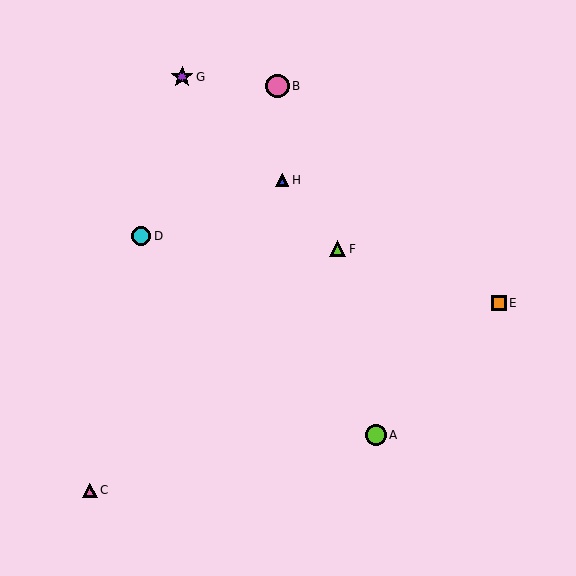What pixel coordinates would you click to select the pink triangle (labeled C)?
Click at (90, 490) to select the pink triangle C.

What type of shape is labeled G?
Shape G is a purple star.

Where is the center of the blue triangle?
The center of the blue triangle is at (282, 180).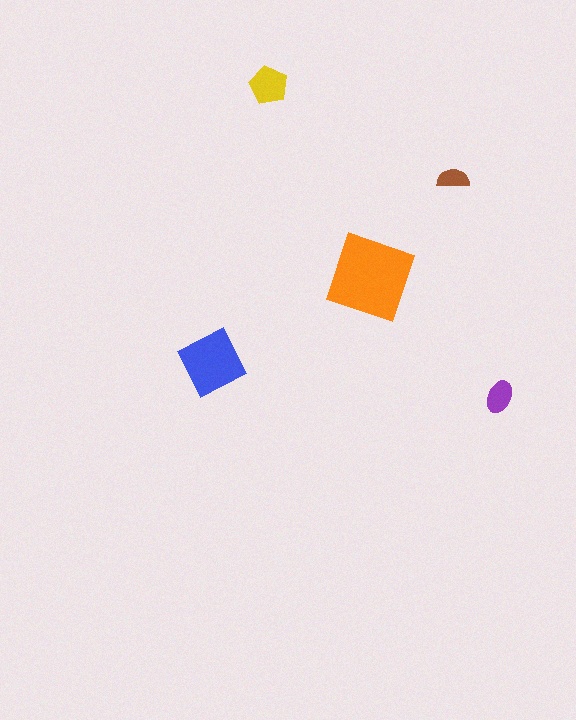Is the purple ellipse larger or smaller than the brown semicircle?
Larger.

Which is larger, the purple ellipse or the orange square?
The orange square.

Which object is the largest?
The orange square.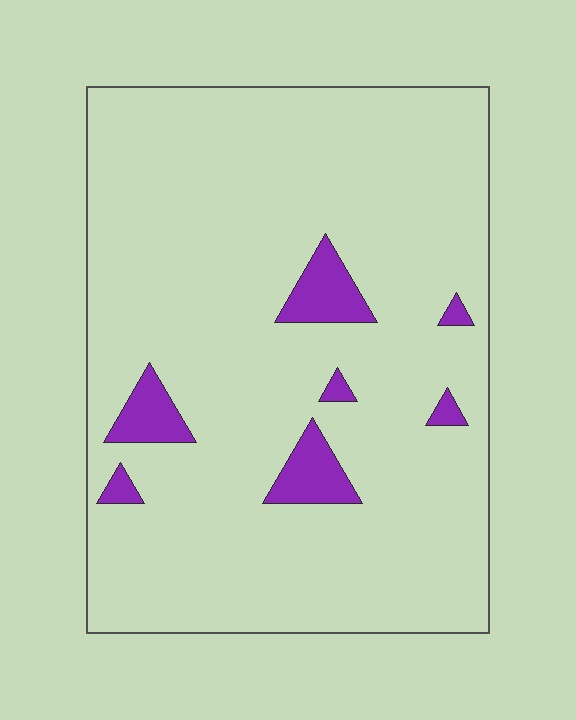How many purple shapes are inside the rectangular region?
7.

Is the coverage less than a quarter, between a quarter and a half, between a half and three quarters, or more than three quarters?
Less than a quarter.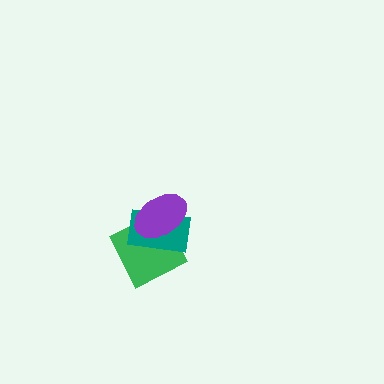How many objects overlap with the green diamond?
2 objects overlap with the green diamond.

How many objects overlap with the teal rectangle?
2 objects overlap with the teal rectangle.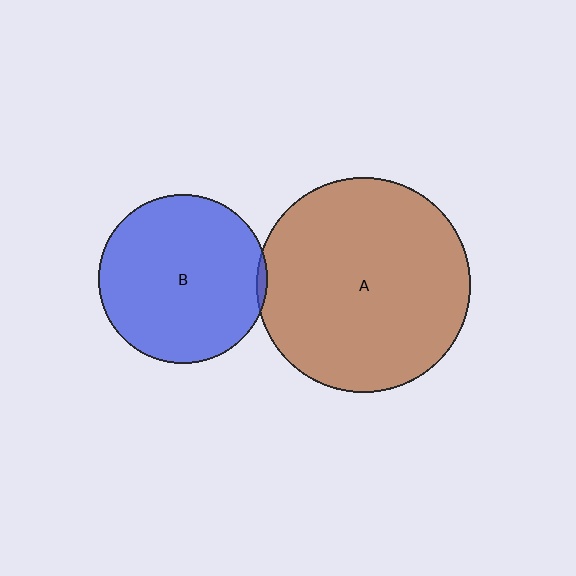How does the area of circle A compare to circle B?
Approximately 1.6 times.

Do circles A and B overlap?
Yes.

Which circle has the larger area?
Circle A (brown).